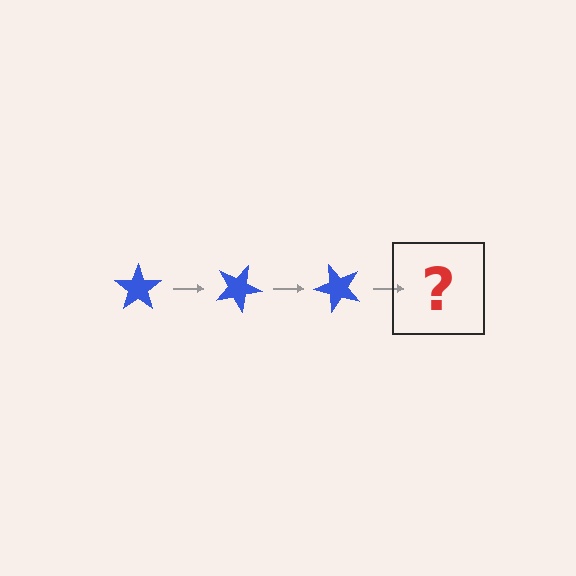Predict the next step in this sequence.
The next step is a blue star rotated 75 degrees.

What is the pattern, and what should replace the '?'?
The pattern is that the star rotates 25 degrees each step. The '?' should be a blue star rotated 75 degrees.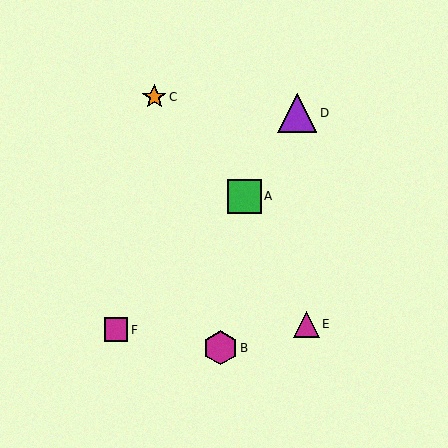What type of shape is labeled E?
Shape E is a magenta triangle.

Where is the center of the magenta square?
The center of the magenta square is at (116, 330).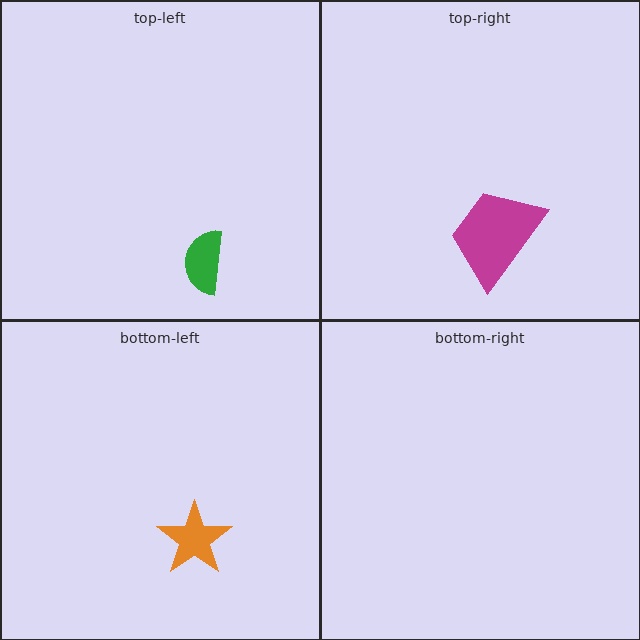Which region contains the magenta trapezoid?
The top-right region.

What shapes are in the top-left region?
The green semicircle.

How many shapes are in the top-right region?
1.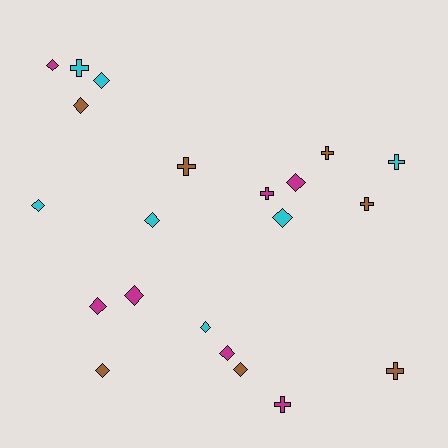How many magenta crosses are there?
There are 2 magenta crosses.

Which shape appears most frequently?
Diamond, with 13 objects.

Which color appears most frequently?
Cyan, with 7 objects.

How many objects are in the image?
There are 21 objects.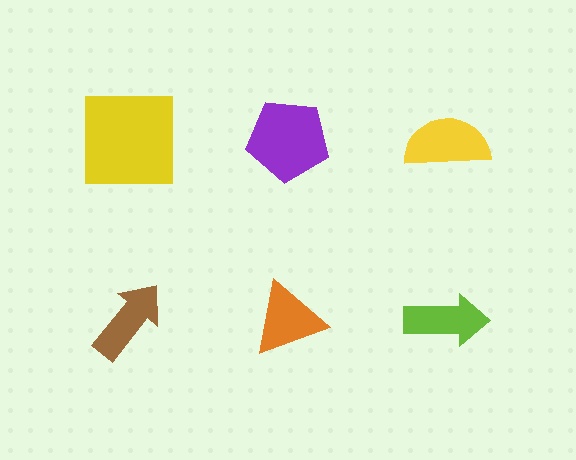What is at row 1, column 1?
A yellow square.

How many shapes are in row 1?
3 shapes.